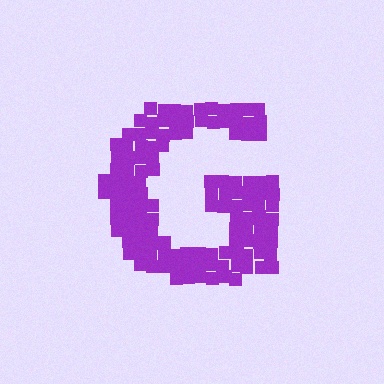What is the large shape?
The large shape is the letter G.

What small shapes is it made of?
It is made of small squares.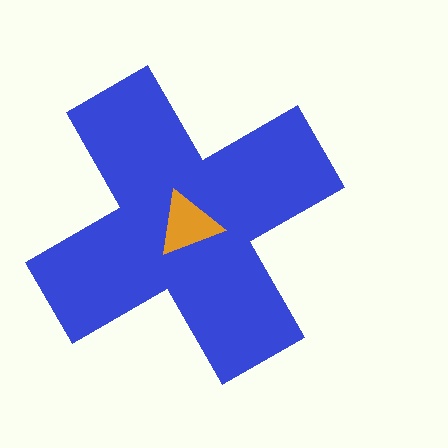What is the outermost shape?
The blue cross.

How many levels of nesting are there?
2.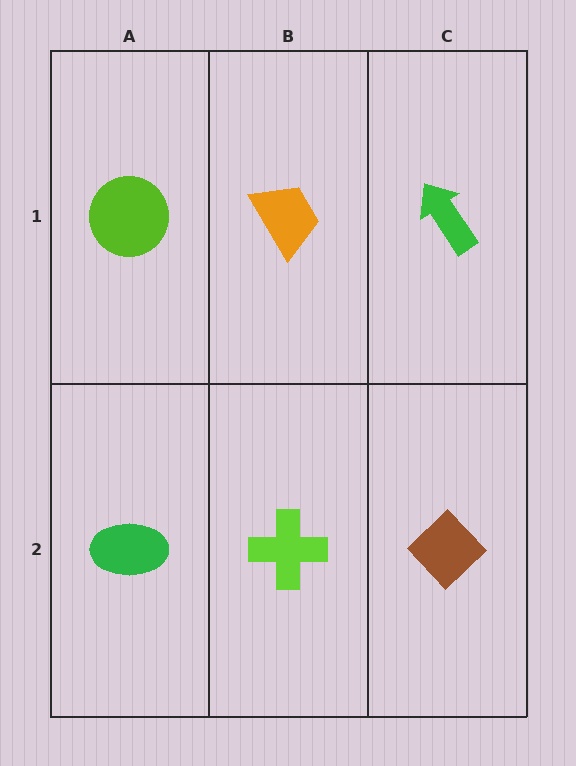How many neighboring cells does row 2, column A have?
2.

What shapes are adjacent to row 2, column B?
An orange trapezoid (row 1, column B), a green ellipse (row 2, column A), a brown diamond (row 2, column C).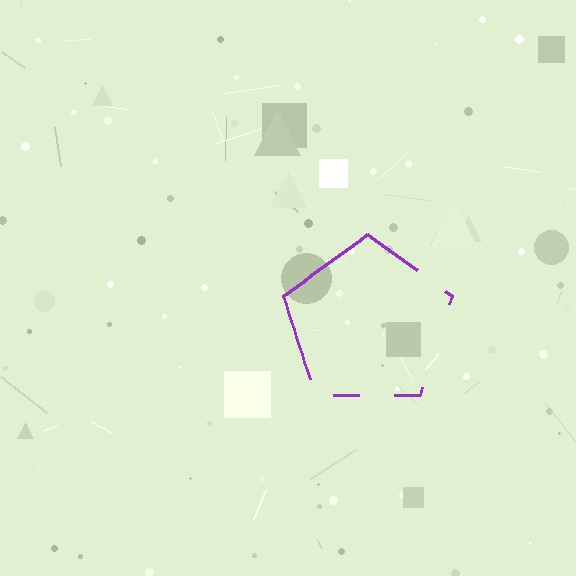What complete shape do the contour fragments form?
The contour fragments form a pentagon.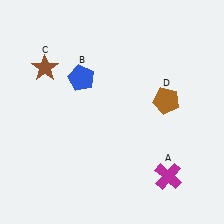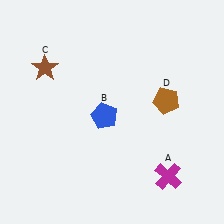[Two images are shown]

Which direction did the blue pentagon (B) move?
The blue pentagon (B) moved down.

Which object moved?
The blue pentagon (B) moved down.